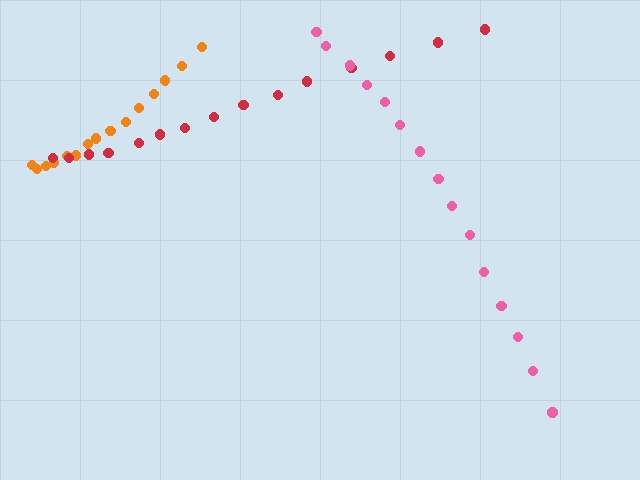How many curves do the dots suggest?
There are 3 distinct paths.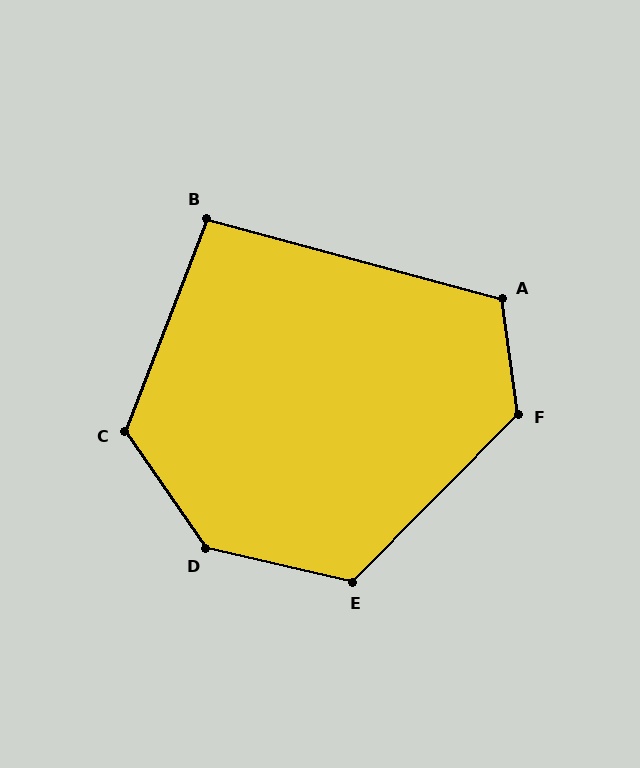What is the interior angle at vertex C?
Approximately 125 degrees (obtuse).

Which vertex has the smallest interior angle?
B, at approximately 96 degrees.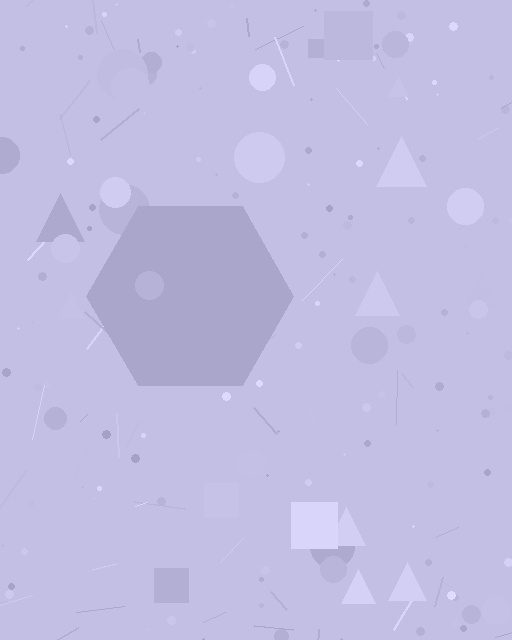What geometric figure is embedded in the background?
A hexagon is embedded in the background.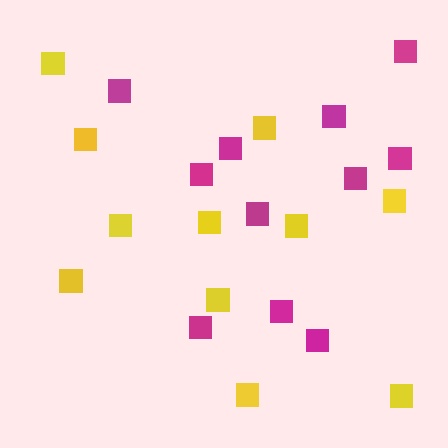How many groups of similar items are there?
There are 2 groups: one group of yellow squares (11) and one group of magenta squares (11).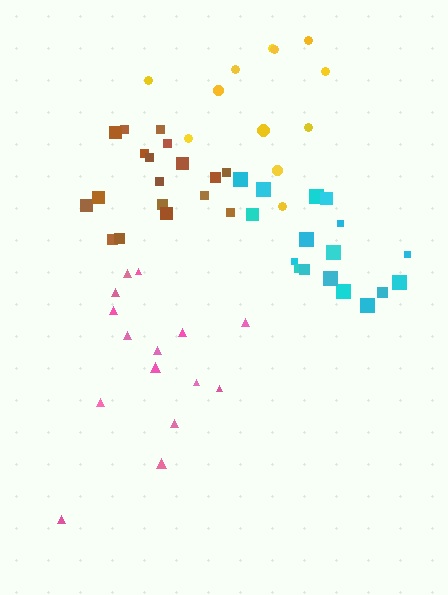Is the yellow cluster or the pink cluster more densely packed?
Pink.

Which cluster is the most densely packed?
Brown.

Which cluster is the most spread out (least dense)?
Yellow.